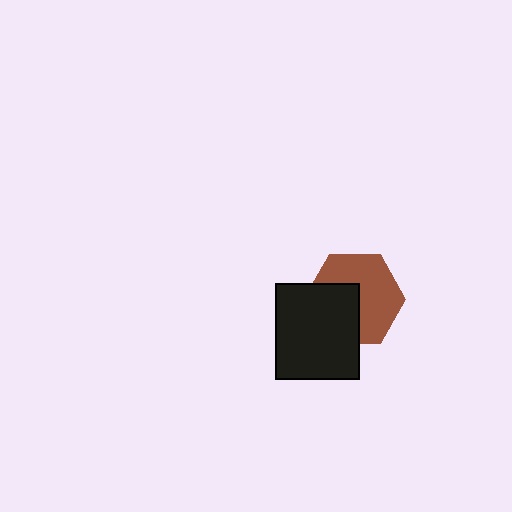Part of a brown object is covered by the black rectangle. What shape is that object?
It is a hexagon.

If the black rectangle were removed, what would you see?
You would see the complete brown hexagon.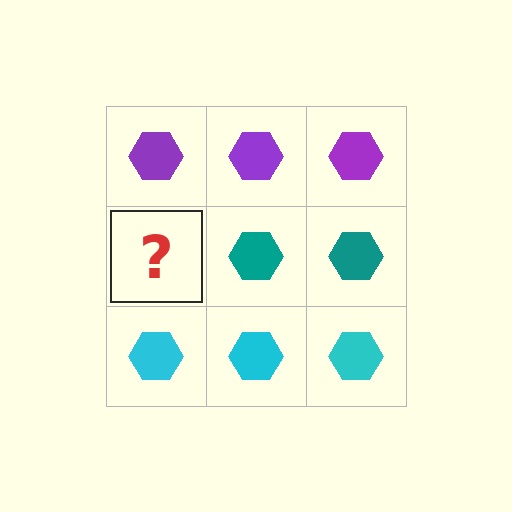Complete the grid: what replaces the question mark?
The question mark should be replaced with a teal hexagon.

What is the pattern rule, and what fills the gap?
The rule is that each row has a consistent color. The gap should be filled with a teal hexagon.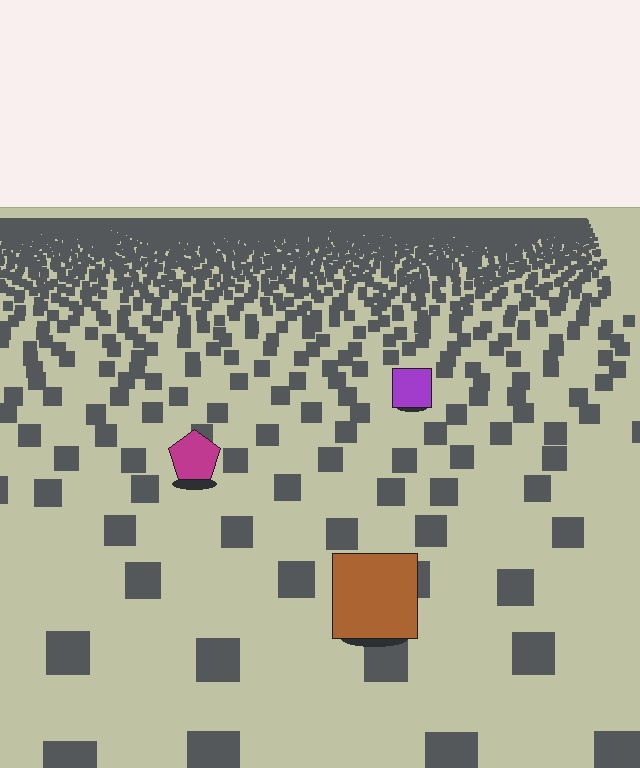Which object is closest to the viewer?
The brown square is closest. The texture marks near it are larger and more spread out.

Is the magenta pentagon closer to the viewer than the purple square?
Yes. The magenta pentagon is closer — you can tell from the texture gradient: the ground texture is coarser near it.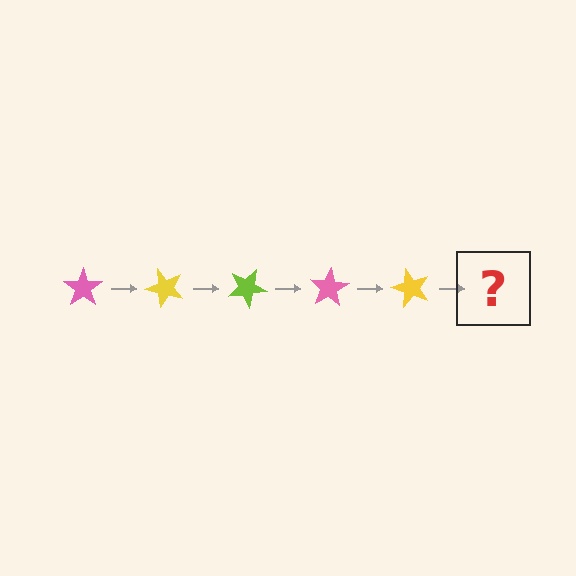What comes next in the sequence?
The next element should be a lime star, rotated 250 degrees from the start.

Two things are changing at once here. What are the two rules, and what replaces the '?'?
The two rules are that it rotates 50 degrees each step and the color cycles through pink, yellow, and lime. The '?' should be a lime star, rotated 250 degrees from the start.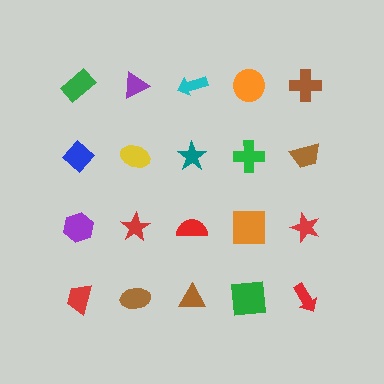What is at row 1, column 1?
A green rectangle.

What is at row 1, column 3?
A cyan arrow.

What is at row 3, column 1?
A purple hexagon.